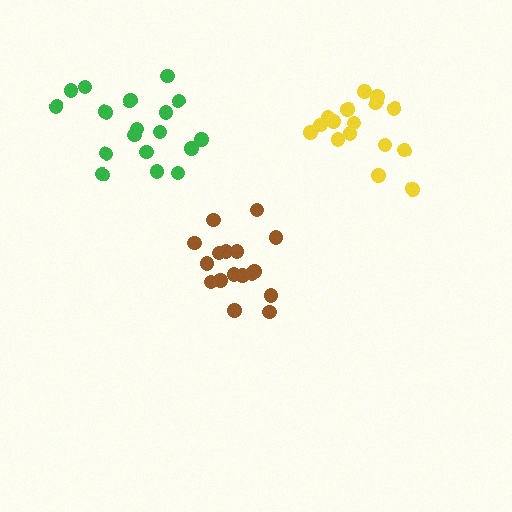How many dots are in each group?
Group 1: 17 dots, Group 2: 18 dots, Group 3: 16 dots (51 total).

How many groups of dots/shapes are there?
There are 3 groups.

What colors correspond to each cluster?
The clusters are colored: brown, green, yellow.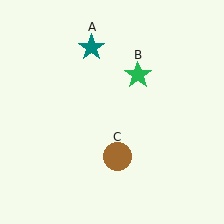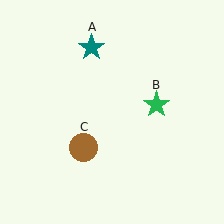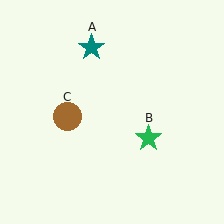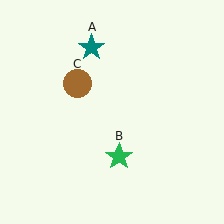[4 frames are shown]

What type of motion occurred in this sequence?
The green star (object B), brown circle (object C) rotated clockwise around the center of the scene.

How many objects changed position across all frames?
2 objects changed position: green star (object B), brown circle (object C).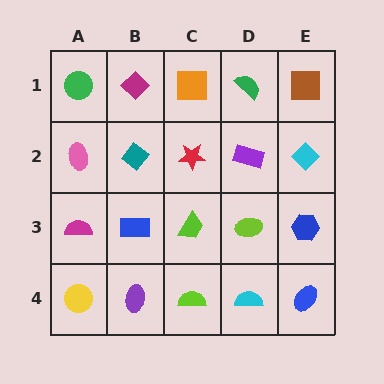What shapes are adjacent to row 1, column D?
A purple rectangle (row 2, column D), an orange square (row 1, column C), a brown square (row 1, column E).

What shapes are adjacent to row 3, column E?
A cyan diamond (row 2, column E), a blue ellipse (row 4, column E), a lime ellipse (row 3, column D).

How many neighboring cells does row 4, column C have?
3.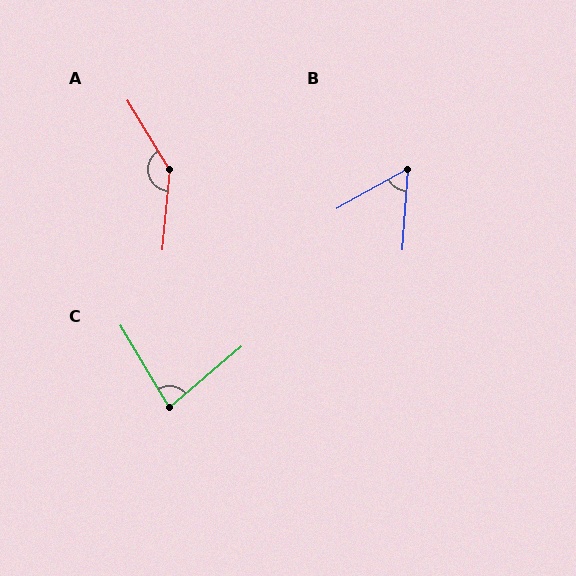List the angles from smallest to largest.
B (57°), C (80°), A (144°).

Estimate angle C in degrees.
Approximately 80 degrees.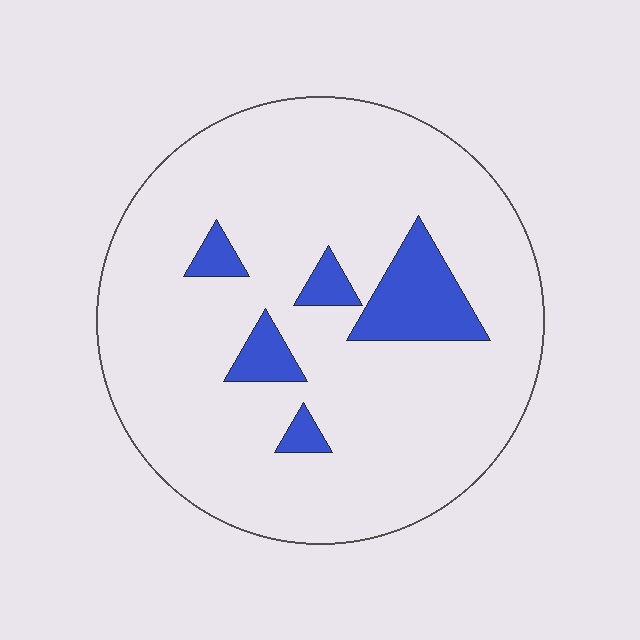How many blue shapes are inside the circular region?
5.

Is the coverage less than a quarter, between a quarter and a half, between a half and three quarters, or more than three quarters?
Less than a quarter.